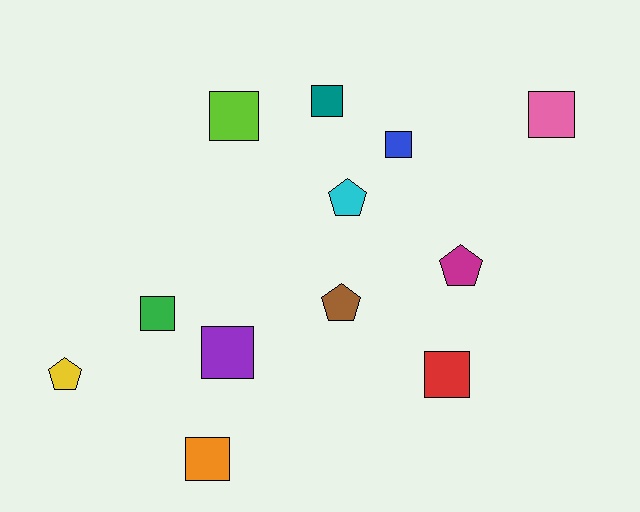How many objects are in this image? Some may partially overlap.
There are 12 objects.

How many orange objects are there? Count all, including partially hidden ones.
There is 1 orange object.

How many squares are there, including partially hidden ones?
There are 8 squares.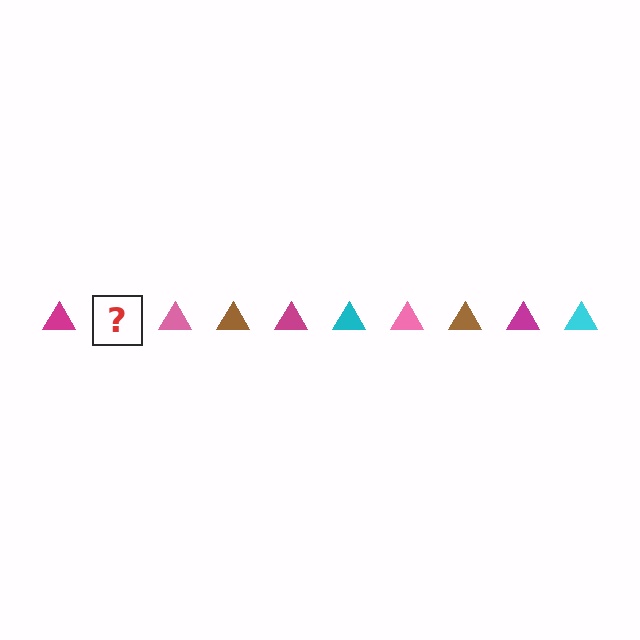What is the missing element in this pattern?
The missing element is a cyan triangle.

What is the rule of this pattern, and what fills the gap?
The rule is that the pattern cycles through magenta, cyan, pink, brown triangles. The gap should be filled with a cyan triangle.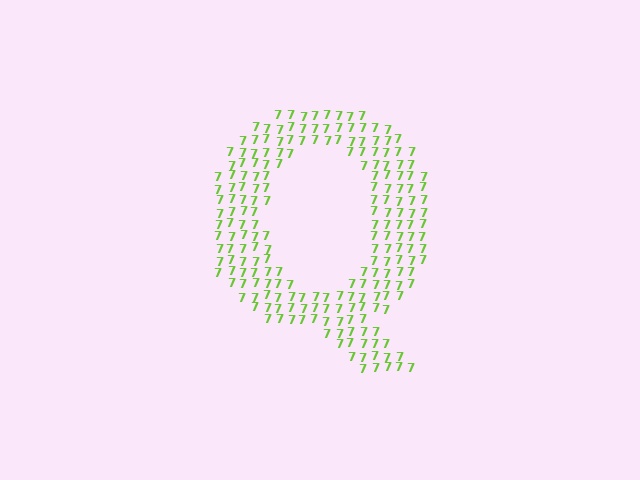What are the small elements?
The small elements are digit 7's.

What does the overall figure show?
The overall figure shows the letter Q.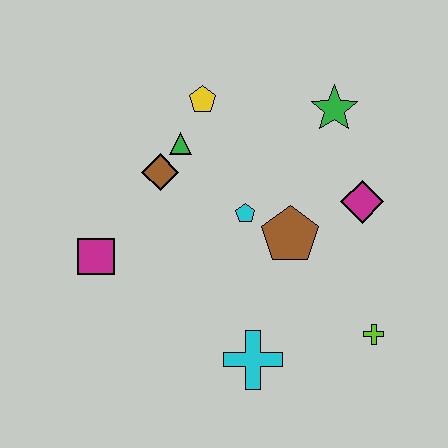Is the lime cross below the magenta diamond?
Yes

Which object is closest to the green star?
The magenta diamond is closest to the green star.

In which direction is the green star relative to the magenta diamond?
The green star is above the magenta diamond.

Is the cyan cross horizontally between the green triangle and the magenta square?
No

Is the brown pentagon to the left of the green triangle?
No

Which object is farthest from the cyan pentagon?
The lime cross is farthest from the cyan pentagon.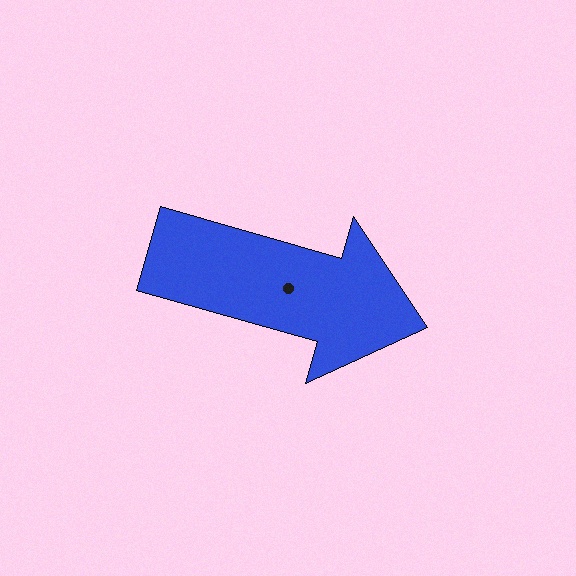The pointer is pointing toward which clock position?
Roughly 4 o'clock.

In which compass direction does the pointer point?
East.